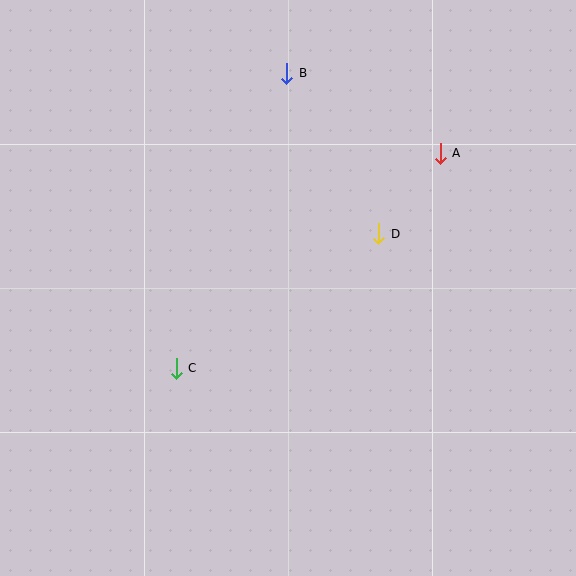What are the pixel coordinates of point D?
Point D is at (379, 234).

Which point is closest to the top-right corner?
Point A is closest to the top-right corner.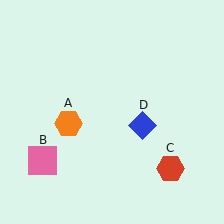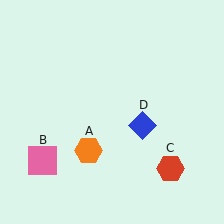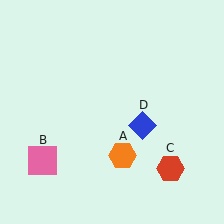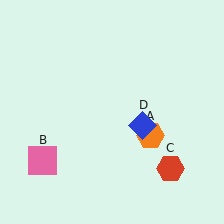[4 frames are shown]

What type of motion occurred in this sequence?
The orange hexagon (object A) rotated counterclockwise around the center of the scene.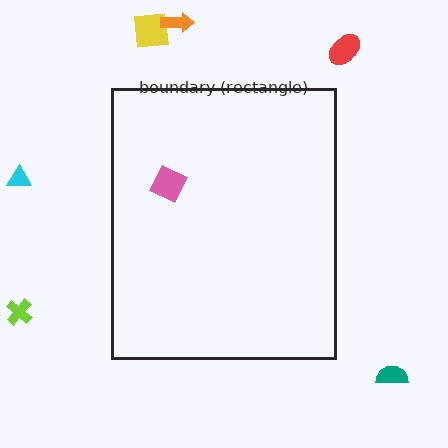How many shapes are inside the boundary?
1 inside, 6 outside.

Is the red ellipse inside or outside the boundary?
Outside.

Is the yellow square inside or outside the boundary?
Outside.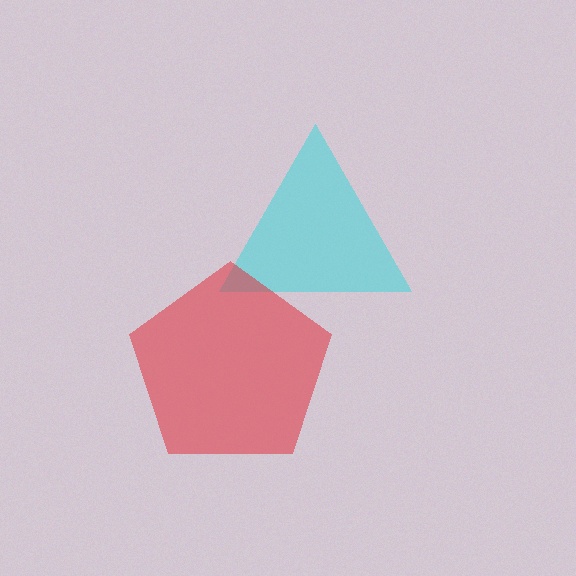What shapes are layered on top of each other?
The layered shapes are: a cyan triangle, a red pentagon.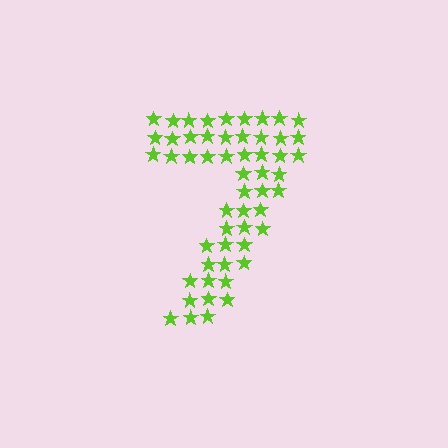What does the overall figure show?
The overall figure shows the digit 7.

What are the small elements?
The small elements are stars.